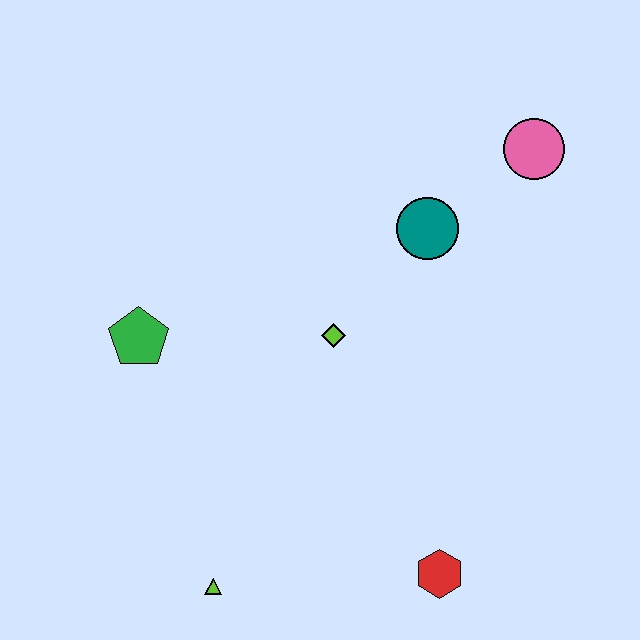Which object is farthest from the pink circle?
The lime triangle is farthest from the pink circle.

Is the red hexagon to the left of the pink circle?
Yes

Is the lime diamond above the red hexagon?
Yes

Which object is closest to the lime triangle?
The red hexagon is closest to the lime triangle.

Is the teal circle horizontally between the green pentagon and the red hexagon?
Yes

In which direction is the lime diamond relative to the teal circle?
The lime diamond is below the teal circle.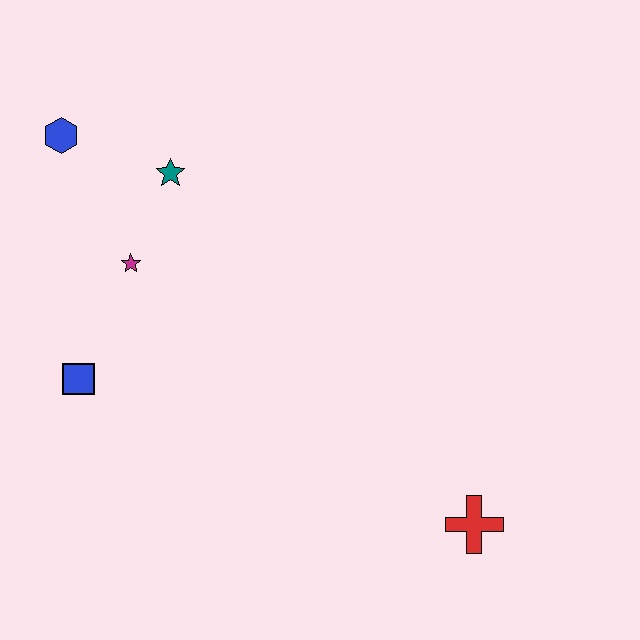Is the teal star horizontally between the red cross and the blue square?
Yes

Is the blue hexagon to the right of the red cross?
No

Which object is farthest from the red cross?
The blue hexagon is farthest from the red cross.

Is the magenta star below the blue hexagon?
Yes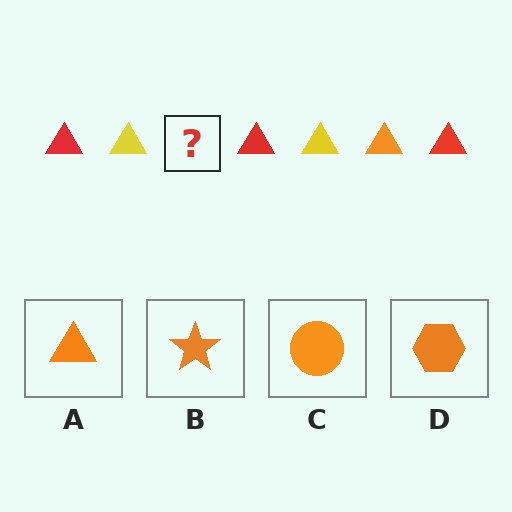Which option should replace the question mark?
Option A.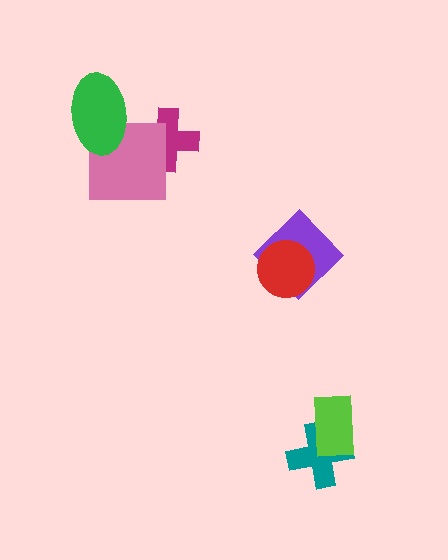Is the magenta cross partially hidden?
Yes, it is partially covered by another shape.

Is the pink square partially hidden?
Yes, it is partially covered by another shape.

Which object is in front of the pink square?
The green ellipse is in front of the pink square.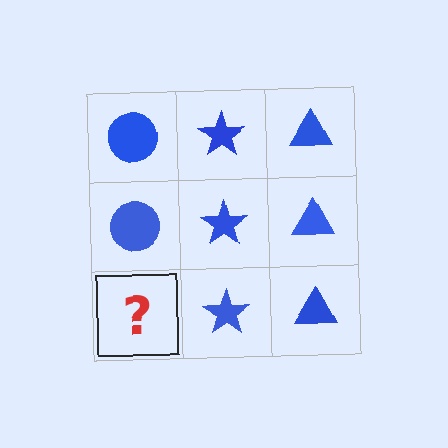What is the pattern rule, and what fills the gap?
The rule is that each column has a consistent shape. The gap should be filled with a blue circle.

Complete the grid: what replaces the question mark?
The question mark should be replaced with a blue circle.